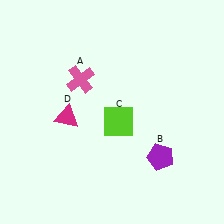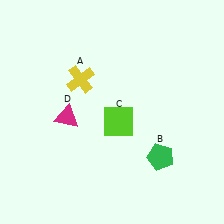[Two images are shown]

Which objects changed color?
A changed from pink to yellow. B changed from purple to green.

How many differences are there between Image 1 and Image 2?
There are 2 differences between the two images.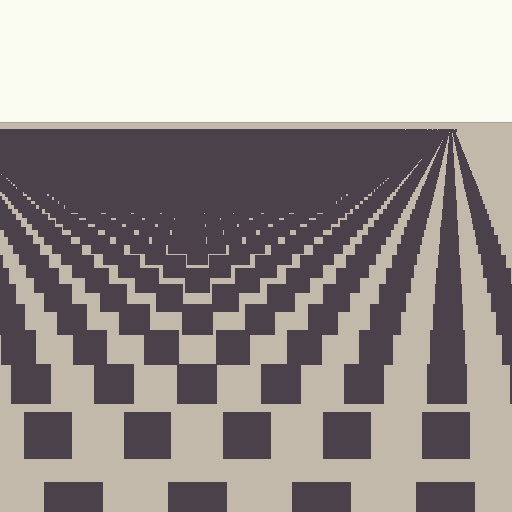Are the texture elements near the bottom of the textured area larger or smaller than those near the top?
Larger. Near the bottom, elements are closer to the viewer and appear at a bigger on-screen size.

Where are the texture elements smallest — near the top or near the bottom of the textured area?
Near the top.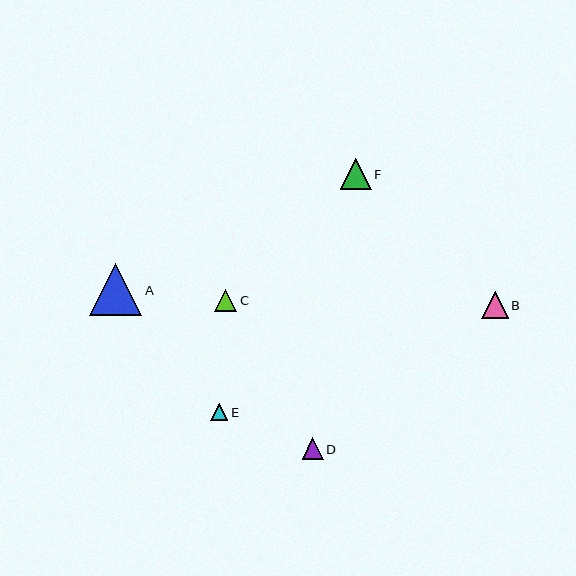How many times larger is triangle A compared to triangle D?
Triangle A is approximately 2.5 times the size of triangle D.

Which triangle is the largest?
Triangle A is the largest with a size of approximately 52 pixels.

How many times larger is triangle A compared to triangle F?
Triangle A is approximately 1.7 times the size of triangle F.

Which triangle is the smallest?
Triangle E is the smallest with a size of approximately 17 pixels.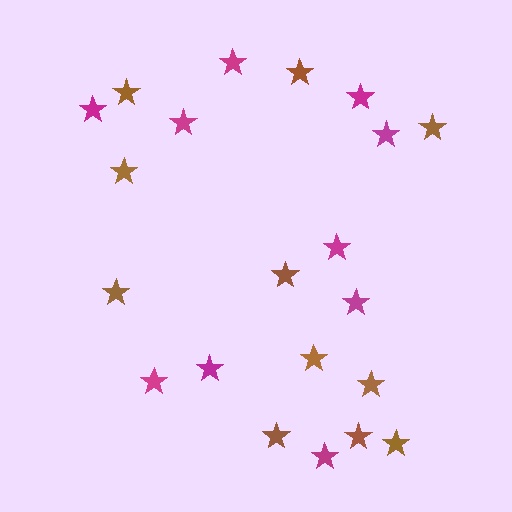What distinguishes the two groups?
There are 2 groups: one group of magenta stars (10) and one group of brown stars (11).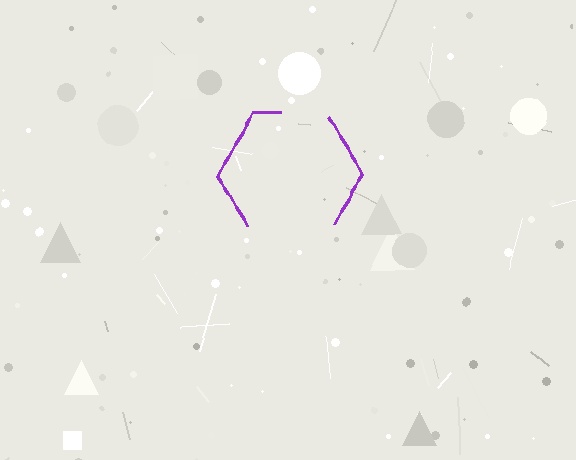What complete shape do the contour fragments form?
The contour fragments form a hexagon.